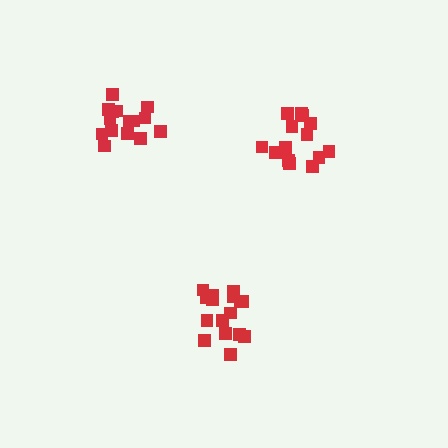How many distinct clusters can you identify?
There are 3 distinct clusters.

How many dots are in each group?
Group 1: 16 dots, Group 2: 14 dots, Group 3: 15 dots (45 total).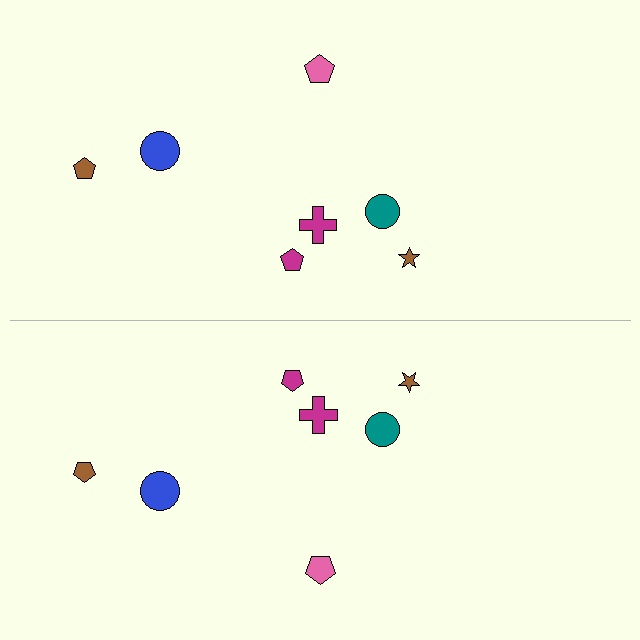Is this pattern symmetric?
Yes, this pattern has bilateral (reflection) symmetry.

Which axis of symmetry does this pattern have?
The pattern has a horizontal axis of symmetry running through the center of the image.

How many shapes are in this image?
There are 14 shapes in this image.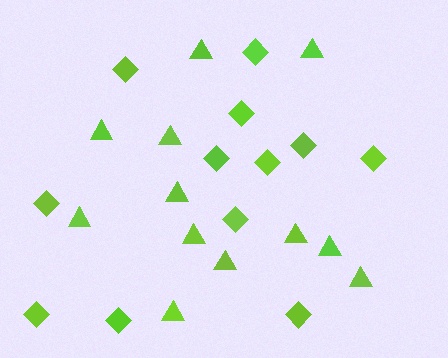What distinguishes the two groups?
There are 2 groups: one group of diamonds (12) and one group of triangles (12).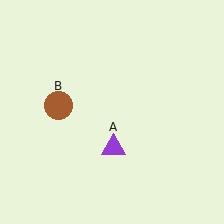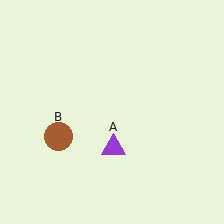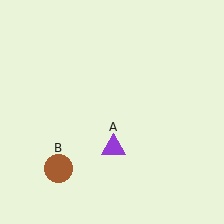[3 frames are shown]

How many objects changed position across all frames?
1 object changed position: brown circle (object B).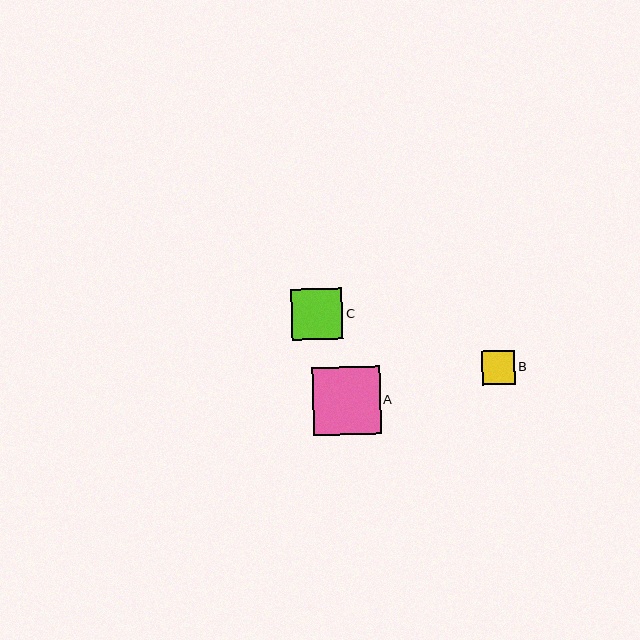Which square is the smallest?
Square B is the smallest with a size of approximately 34 pixels.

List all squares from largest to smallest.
From largest to smallest: A, C, B.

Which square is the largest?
Square A is the largest with a size of approximately 68 pixels.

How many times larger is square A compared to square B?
Square A is approximately 2.0 times the size of square B.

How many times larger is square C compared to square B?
Square C is approximately 1.5 times the size of square B.